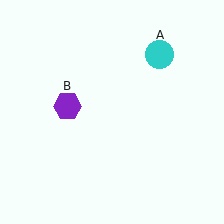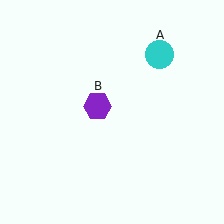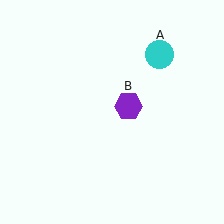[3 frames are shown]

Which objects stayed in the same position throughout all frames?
Cyan circle (object A) remained stationary.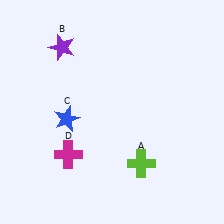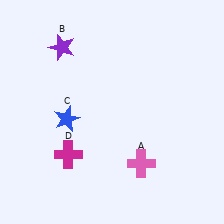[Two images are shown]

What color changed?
The cross (A) changed from lime in Image 1 to pink in Image 2.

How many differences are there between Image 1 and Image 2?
There is 1 difference between the two images.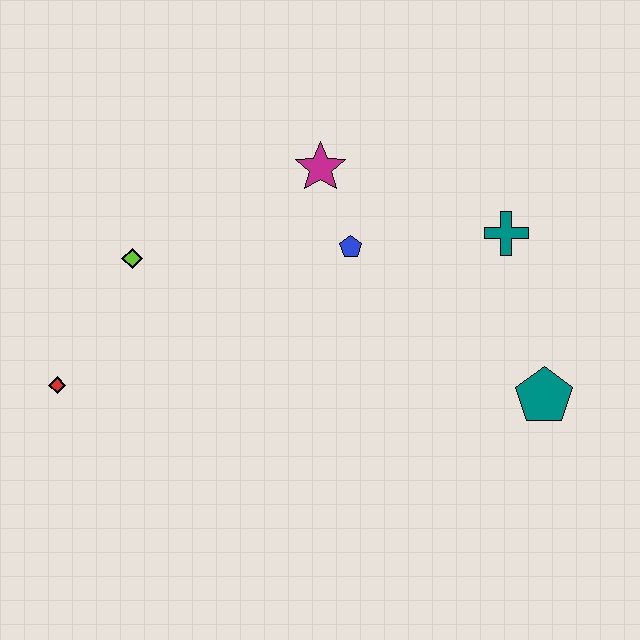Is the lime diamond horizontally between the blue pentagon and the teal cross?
No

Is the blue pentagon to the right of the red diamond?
Yes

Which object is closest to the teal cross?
The blue pentagon is closest to the teal cross.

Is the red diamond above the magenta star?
No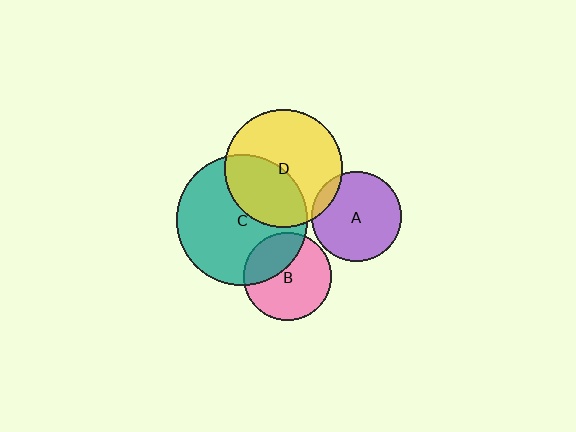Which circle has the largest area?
Circle C (teal).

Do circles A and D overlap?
Yes.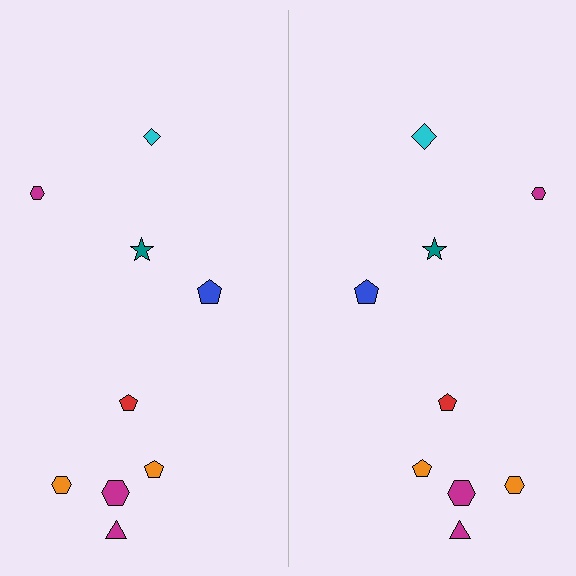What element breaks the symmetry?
The cyan diamond on the right side has a different size than its mirror counterpart.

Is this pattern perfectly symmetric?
No, the pattern is not perfectly symmetric. The cyan diamond on the right side has a different size than its mirror counterpart.